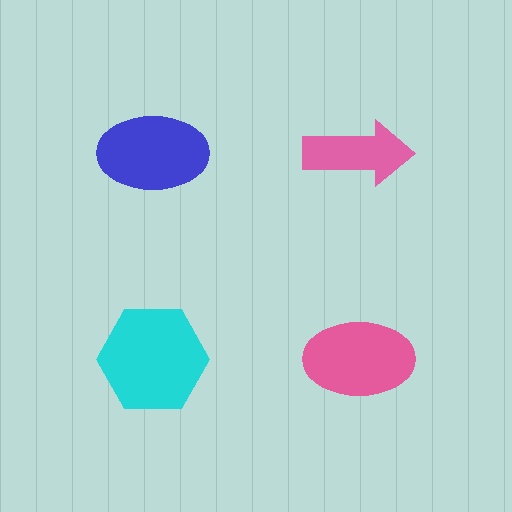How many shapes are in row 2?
2 shapes.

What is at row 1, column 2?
A pink arrow.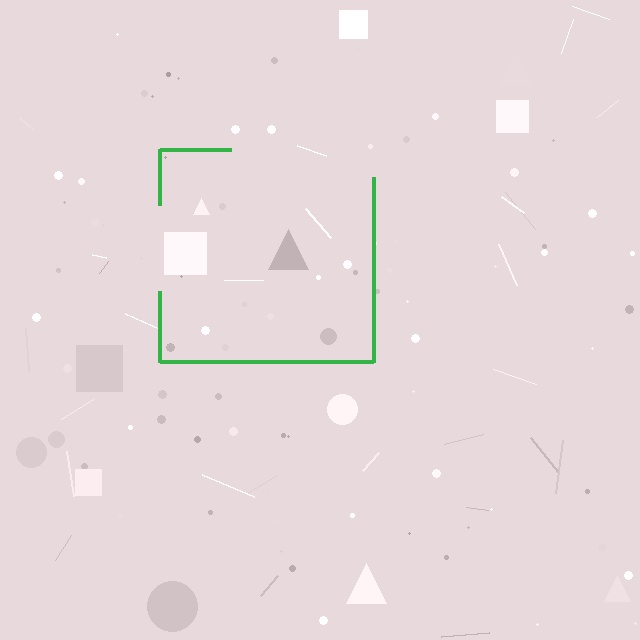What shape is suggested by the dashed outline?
The dashed outline suggests a square.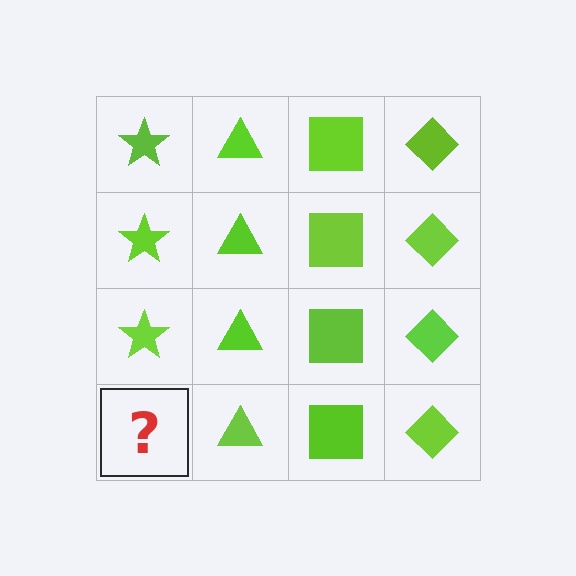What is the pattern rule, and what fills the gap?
The rule is that each column has a consistent shape. The gap should be filled with a lime star.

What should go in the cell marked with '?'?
The missing cell should contain a lime star.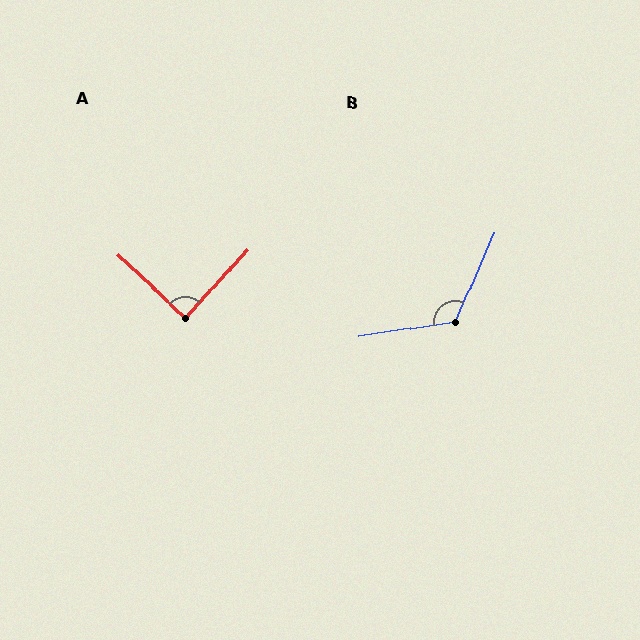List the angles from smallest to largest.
A (89°), B (122°).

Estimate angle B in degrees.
Approximately 122 degrees.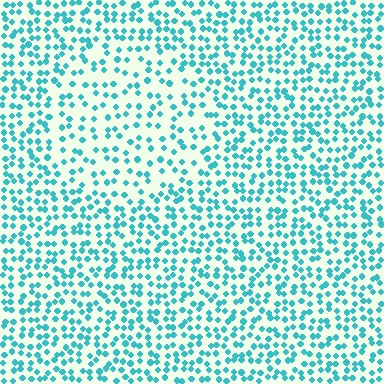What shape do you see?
I see a circle.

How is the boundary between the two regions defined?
The boundary is defined by a change in element density (approximately 1.7x ratio). All elements are the same color, size, and shape.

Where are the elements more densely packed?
The elements are more densely packed outside the circle boundary.